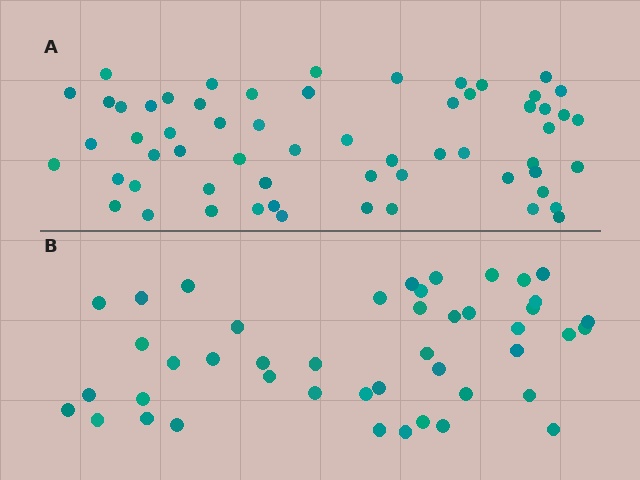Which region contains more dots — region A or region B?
Region A (the top region) has more dots.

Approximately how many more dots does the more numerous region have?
Region A has approximately 15 more dots than region B.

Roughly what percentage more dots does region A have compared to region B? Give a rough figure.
About 35% more.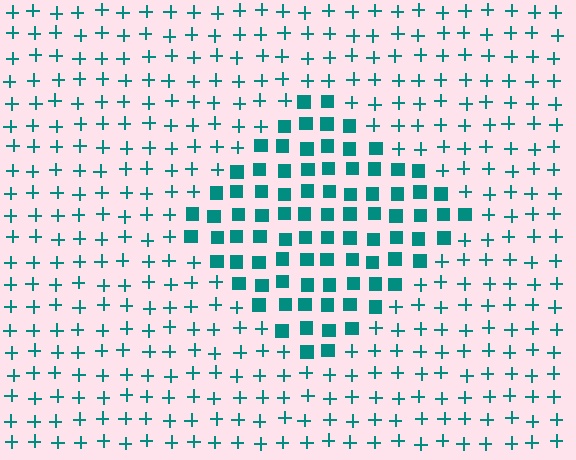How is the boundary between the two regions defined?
The boundary is defined by a change in element shape: squares inside vs. plus signs outside. All elements share the same color and spacing.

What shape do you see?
I see a diamond.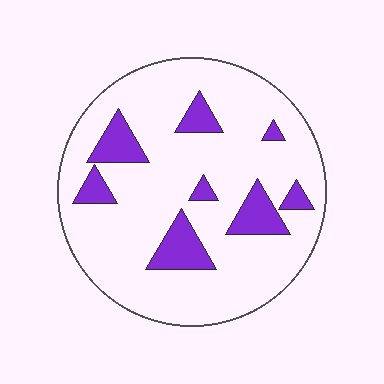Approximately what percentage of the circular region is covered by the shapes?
Approximately 15%.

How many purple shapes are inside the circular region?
8.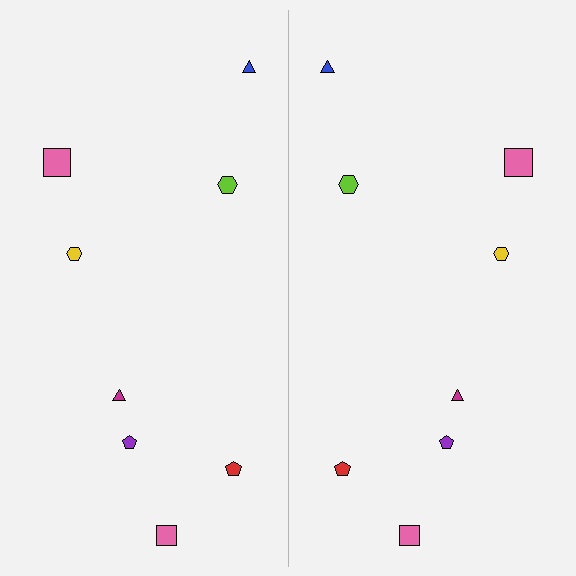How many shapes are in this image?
There are 16 shapes in this image.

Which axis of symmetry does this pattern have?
The pattern has a vertical axis of symmetry running through the center of the image.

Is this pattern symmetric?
Yes, this pattern has bilateral (reflection) symmetry.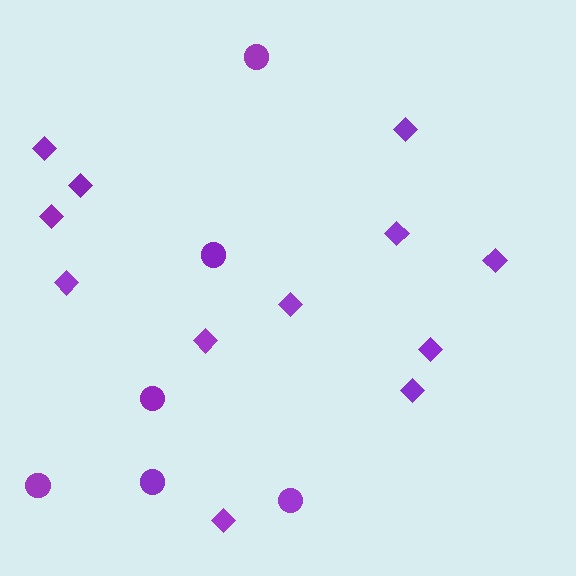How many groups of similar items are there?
There are 2 groups: one group of circles (6) and one group of diamonds (12).